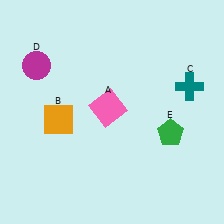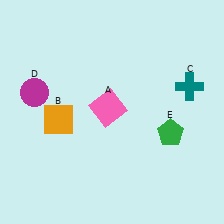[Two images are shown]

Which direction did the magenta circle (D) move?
The magenta circle (D) moved down.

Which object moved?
The magenta circle (D) moved down.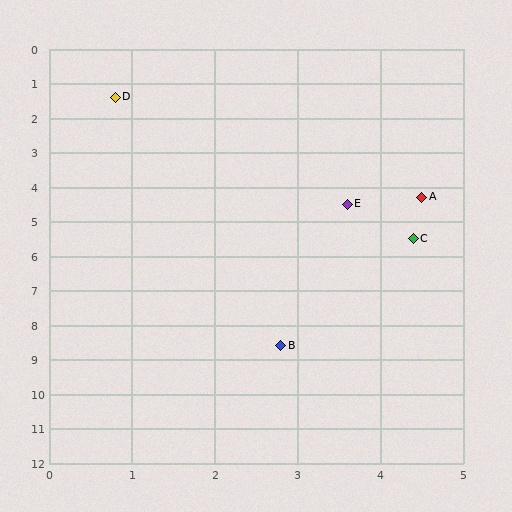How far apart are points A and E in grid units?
Points A and E are about 0.9 grid units apart.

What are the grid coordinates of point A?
Point A is at approximately (4.5, 4.3).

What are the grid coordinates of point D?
Point D is at approximately (0.8, 1.4).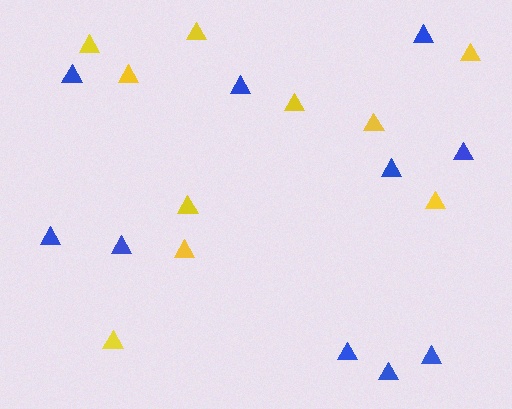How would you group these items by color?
There are 2 groups: one group of yellow triangles (10) and one group of blue triangles (10).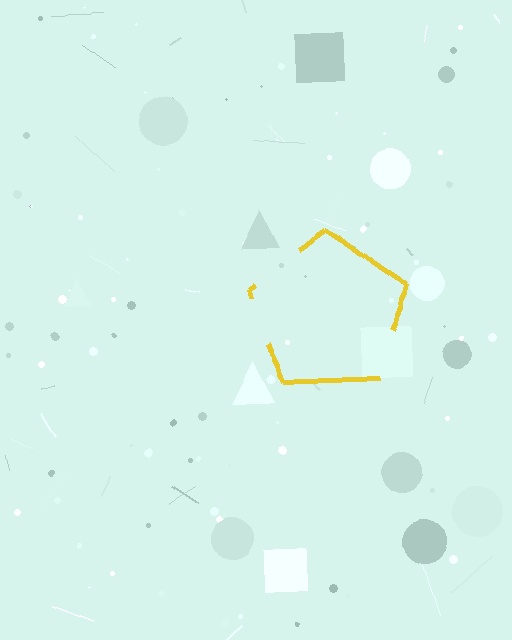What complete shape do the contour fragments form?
The contour fragments form a pentagon.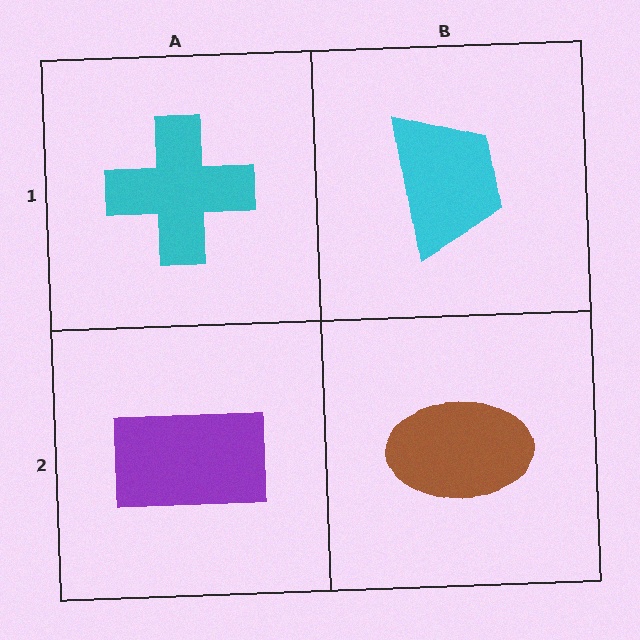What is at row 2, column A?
A purple rectangle.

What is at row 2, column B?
A brown ellipse.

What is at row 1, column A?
A cyan cross.